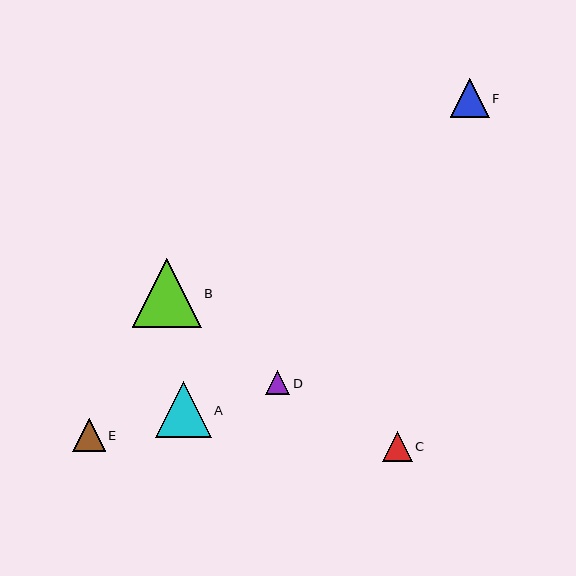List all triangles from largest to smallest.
From largest to smallest: B, A, F, E, C, D.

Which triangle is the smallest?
Triangle D is the smallest with a size of approximately 24 pixels.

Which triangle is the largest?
Triangle B is the largest with a size of approximately 69 pixels.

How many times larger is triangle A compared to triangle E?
Triangle A is approximately 1.7 times the size of triangle E.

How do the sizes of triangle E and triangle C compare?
Triangle E and triangle C are approximately the same size.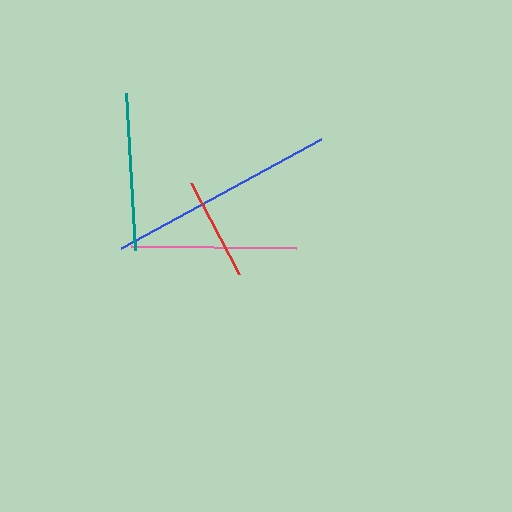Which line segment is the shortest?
The red line is the shortest at approximately 103 pixels.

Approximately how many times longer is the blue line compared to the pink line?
The blue line is approximately 1.4 times the length of the pink line.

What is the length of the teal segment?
The teal segment is approximately 158 pixels long.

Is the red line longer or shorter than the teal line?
The teal line is longer than the red line.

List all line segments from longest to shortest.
From longest to shortest: blue, pink, teal, red.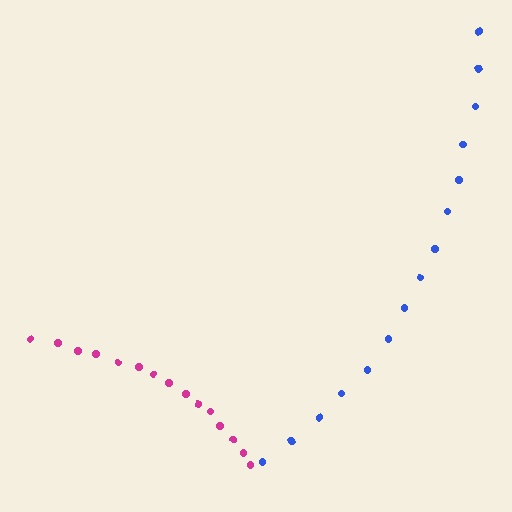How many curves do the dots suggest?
There are 2 distinct paths.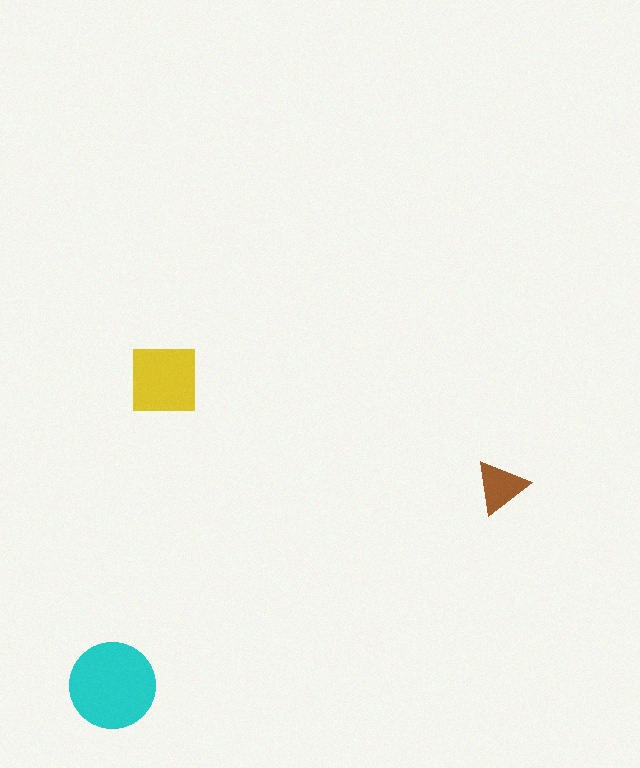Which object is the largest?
The cyan circle.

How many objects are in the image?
There are 3 objects in the image.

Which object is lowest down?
The cyan circle is bottommost.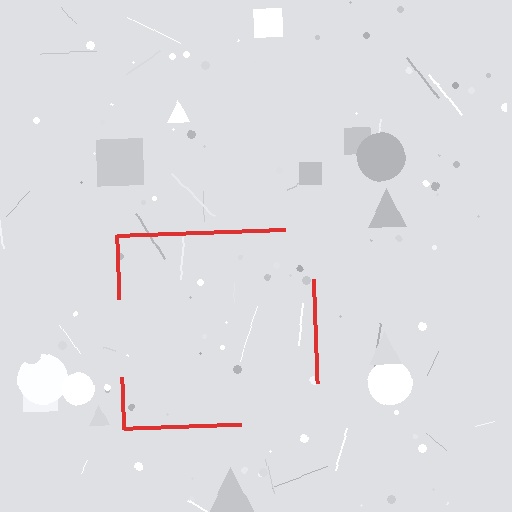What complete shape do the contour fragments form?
The contour fragments form a square.